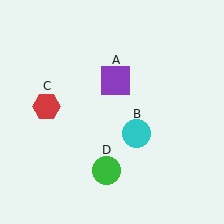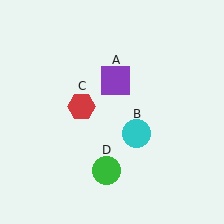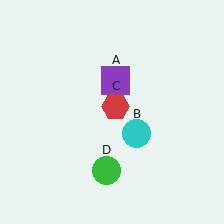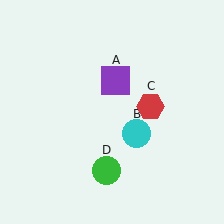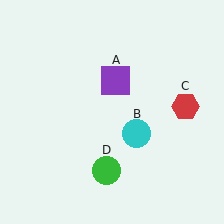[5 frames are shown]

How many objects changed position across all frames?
1 object changed position: red hexagon (object C).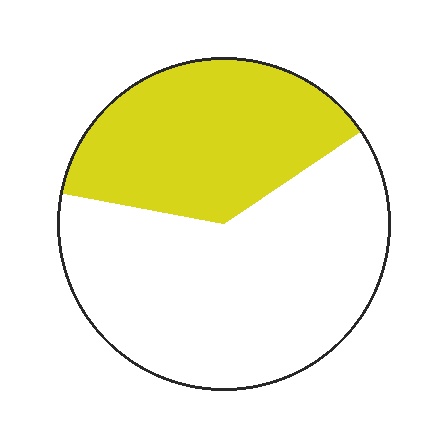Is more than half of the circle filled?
No.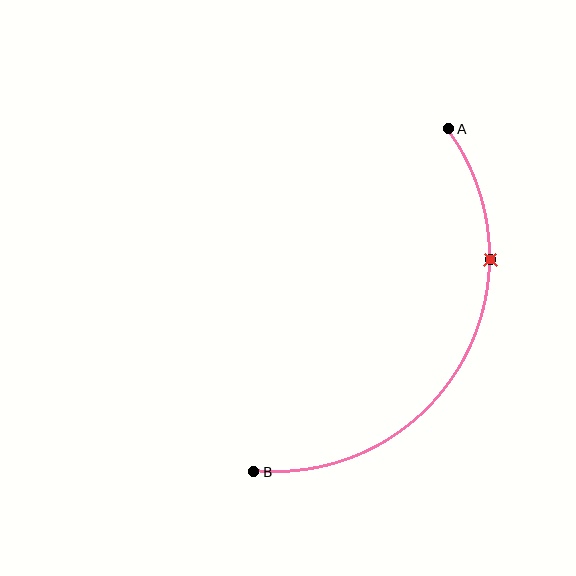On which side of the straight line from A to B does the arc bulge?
The arc bulges to the right of the straight line connecting A and B.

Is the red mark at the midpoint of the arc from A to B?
No. The red mark lies on the arc but is closer to endpoint A. The arc midpoint would be at the point on the curve equidistant along the arc from both A and B.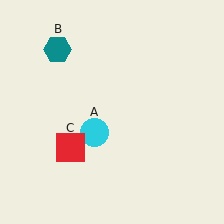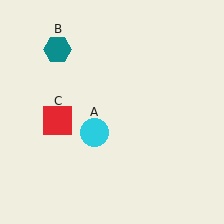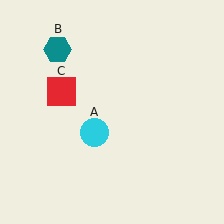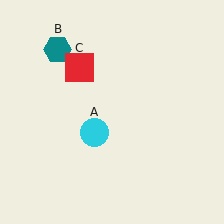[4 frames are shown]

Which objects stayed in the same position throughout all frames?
Cyan circle (object A) and teal hexagon (object B) remained stationary.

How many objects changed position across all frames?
1 object changed position: red square (object C).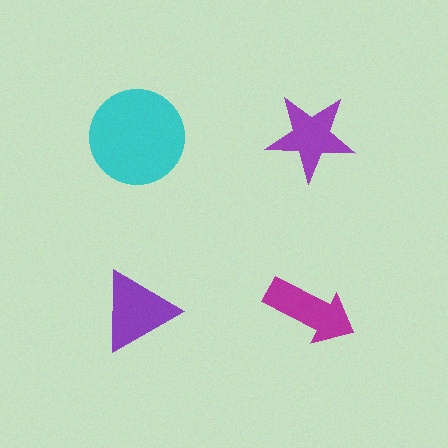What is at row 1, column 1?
A cyan circle.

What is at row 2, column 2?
A magenta arrow.